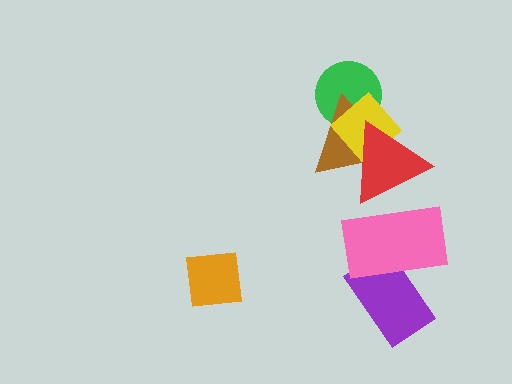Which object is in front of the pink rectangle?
The red triangle is in front of the pink rectangle.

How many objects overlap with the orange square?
0 objects overlap with the orange square.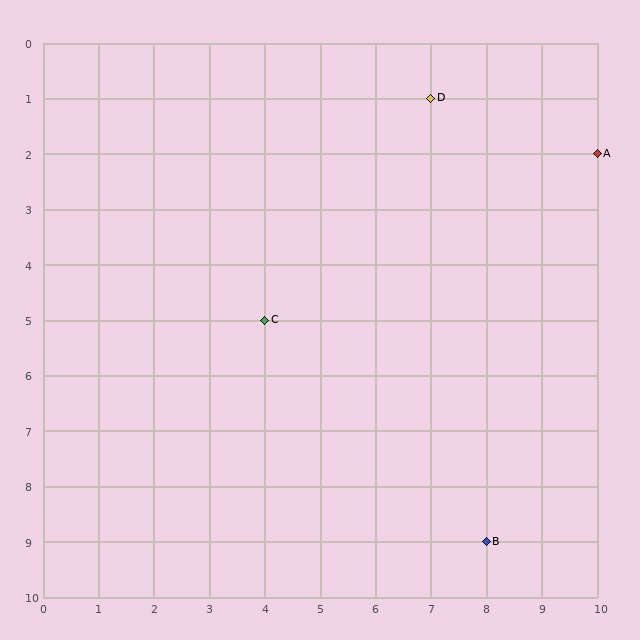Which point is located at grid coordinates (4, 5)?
Point C is at (4, 5).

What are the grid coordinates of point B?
Point B is at grid coordinates (8, 9).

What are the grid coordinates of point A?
Point A is at grid coordinates (10, 2).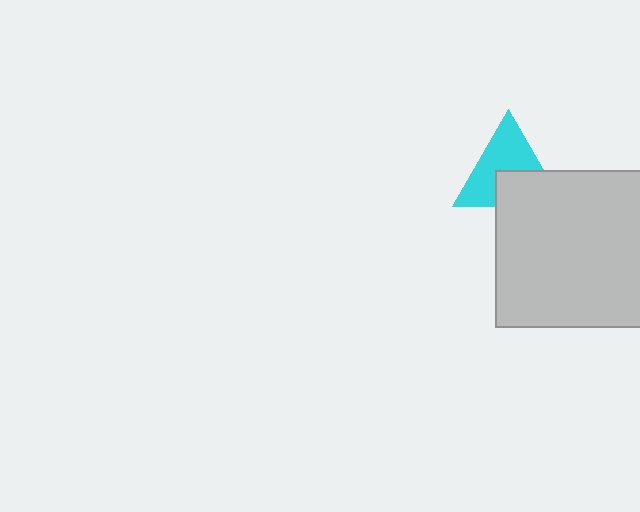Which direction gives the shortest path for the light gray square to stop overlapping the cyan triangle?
Moving down gives the shortest separation.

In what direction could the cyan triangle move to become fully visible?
The cyan triangle could move up. That would shift it out from behind the light gray square entirely.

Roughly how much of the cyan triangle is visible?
About half of it is visible (roughly 60%).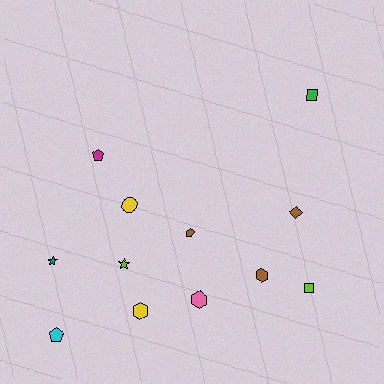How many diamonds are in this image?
There is 1 diamond.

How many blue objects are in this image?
There are no blue objects.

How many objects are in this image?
There are 12 objects.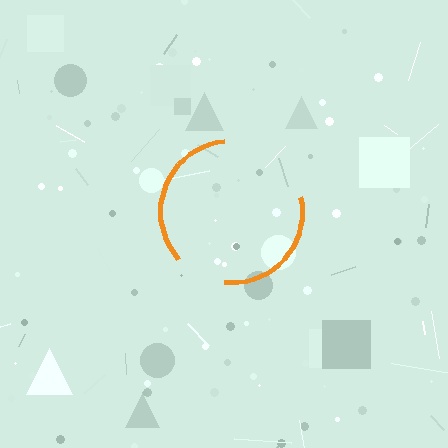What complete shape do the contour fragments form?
The contour fragments form a circle.